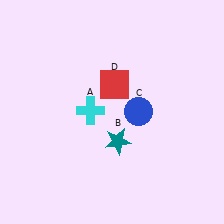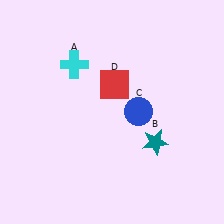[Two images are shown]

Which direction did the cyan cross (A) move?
The cyan cross (A) moved up.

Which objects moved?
The objects that moved are: the cyan cross (A), the teal star (B).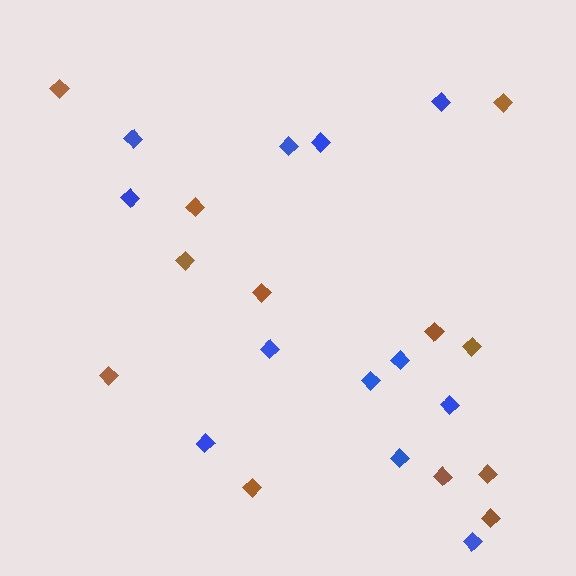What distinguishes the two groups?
There are 2 groups: one group of brown diamonds (12) and one group of blue diamonds (12).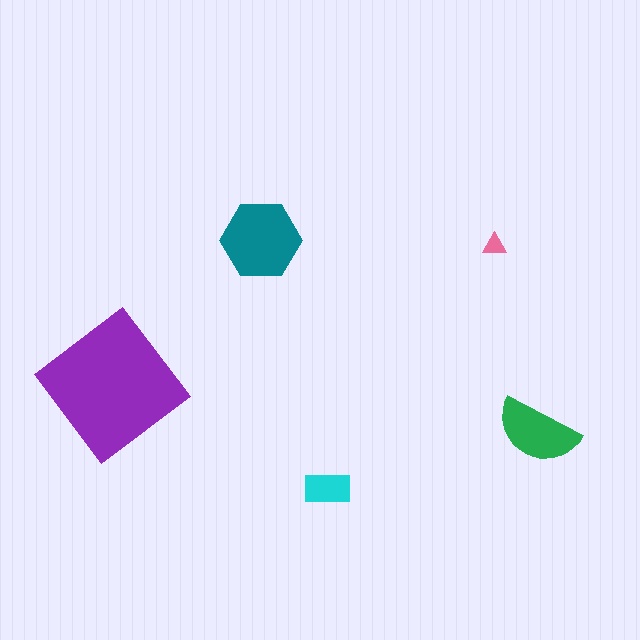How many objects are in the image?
There are 5 objects in the image.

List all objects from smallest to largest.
The pink triangle, the cyan rectangle, the green semicircle, the teal hexagon, the purple diamond.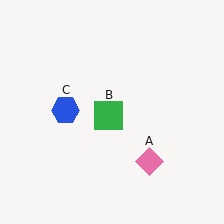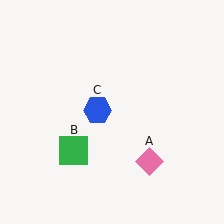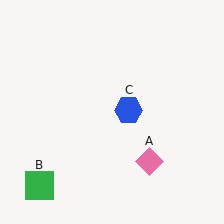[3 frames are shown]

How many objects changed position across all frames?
2 objects changed position: green square (object B), blue hexagon (object C).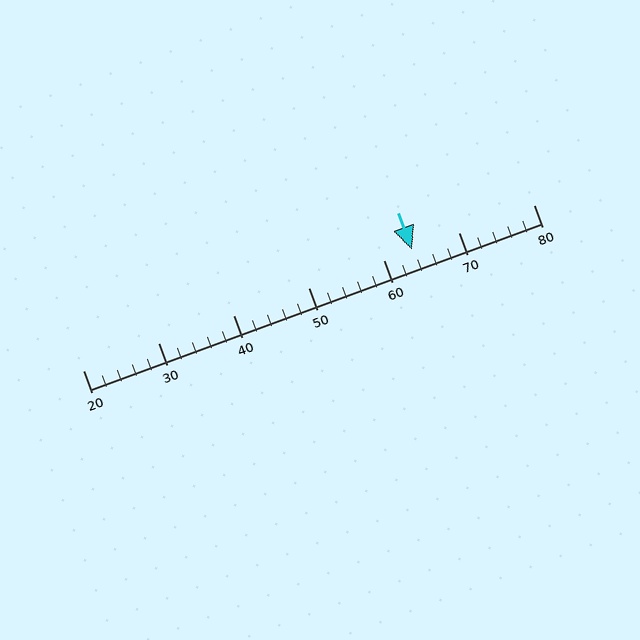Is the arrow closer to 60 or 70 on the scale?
The arrow is closer to 60.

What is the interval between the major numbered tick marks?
The major tick marks are spaced 10 units apart.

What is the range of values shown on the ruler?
The ruler shows values from 20 to 80.